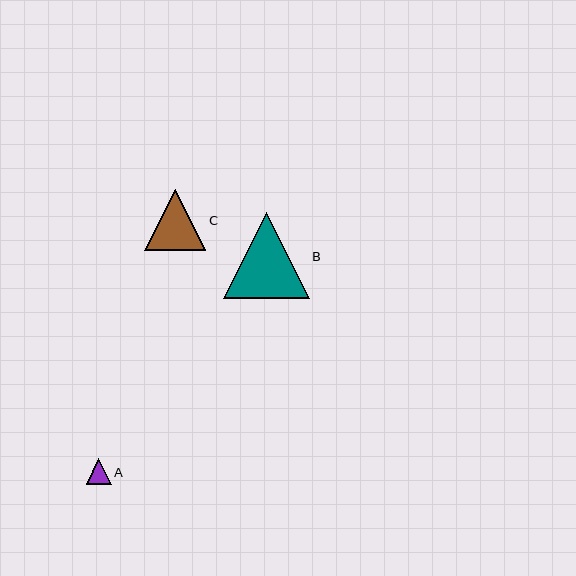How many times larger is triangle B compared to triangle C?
Triangle B is approximately 1.4 times the size of triangle C.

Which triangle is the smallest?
Triangle A is the smallest with a size of approximately 25 pixels.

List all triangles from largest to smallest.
From largest to smallest: B, C, A.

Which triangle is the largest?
Triangle B is the largest with a size of approximately 86 pixels.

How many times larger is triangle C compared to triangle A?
Triangle C is approximately 2.4 times the size of triangle A.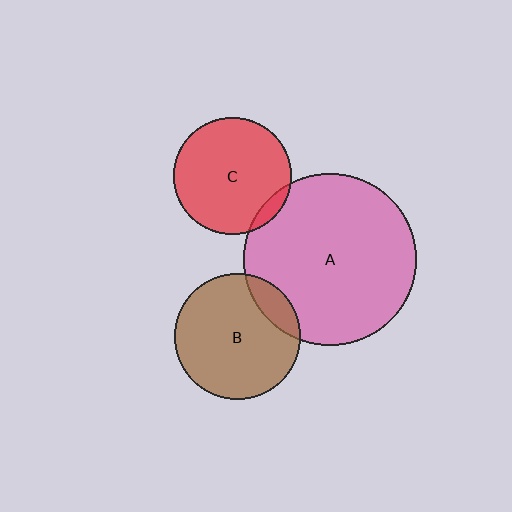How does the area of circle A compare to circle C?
Approximately 2.2 times.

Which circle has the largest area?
Circle A (pink).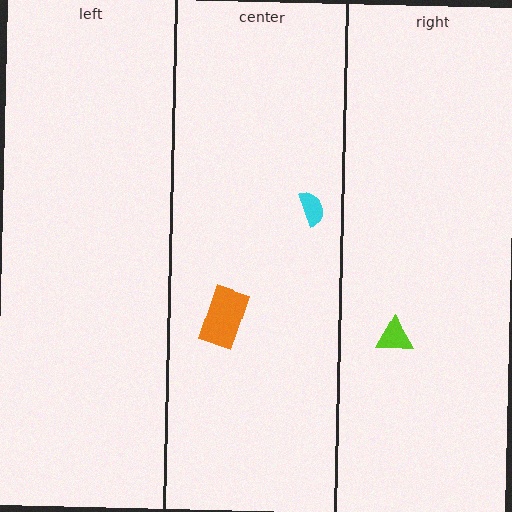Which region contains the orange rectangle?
The center region.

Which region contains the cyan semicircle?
The center region.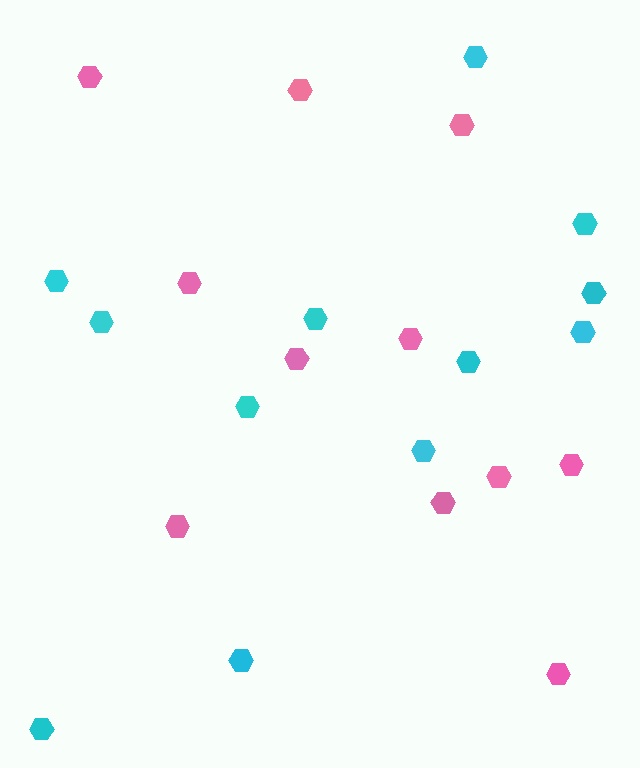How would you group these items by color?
There are 2 groups: one group of pink hexagons (11) and one group of cyan hexagons (12).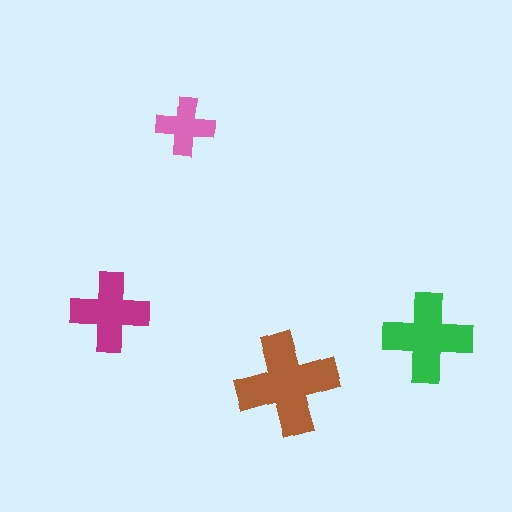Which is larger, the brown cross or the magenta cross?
The brown one.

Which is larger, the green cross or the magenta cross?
The green one.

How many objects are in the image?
There are 4 objects in the image.